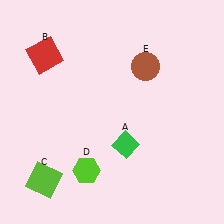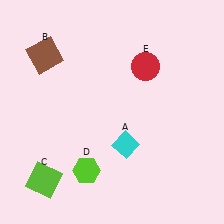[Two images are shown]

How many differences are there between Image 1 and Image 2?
There are 3 differences between the two images.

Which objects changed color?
A changed from green to cyan. B changed from red to brown. E changed from brown to red.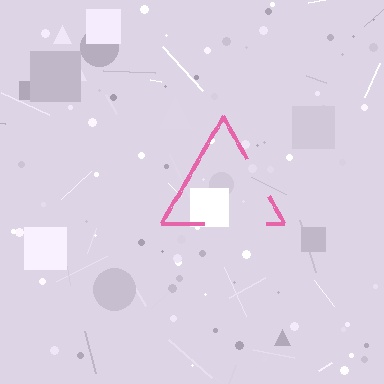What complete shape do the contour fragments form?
The contour fragments form a triangle.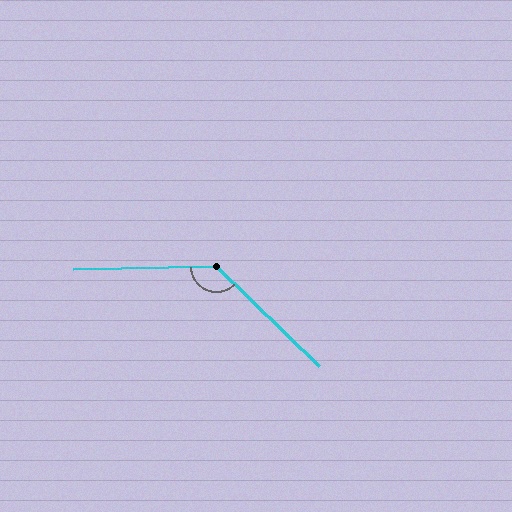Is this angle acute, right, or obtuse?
It is obtuse.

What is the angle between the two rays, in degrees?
Approximately 134 degrees.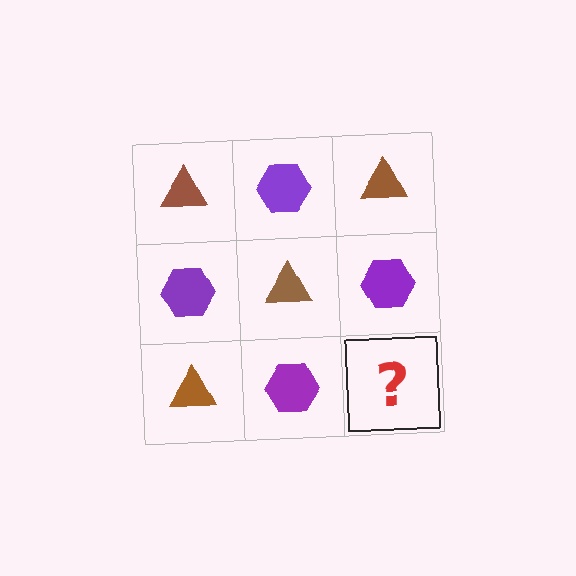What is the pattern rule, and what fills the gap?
The rule is that it alternates brown triangle and purple hexagon in a checkerboard pattern. The gap should be filled with a brown triangle.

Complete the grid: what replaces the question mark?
The question mark should be replaced with a brown triangle.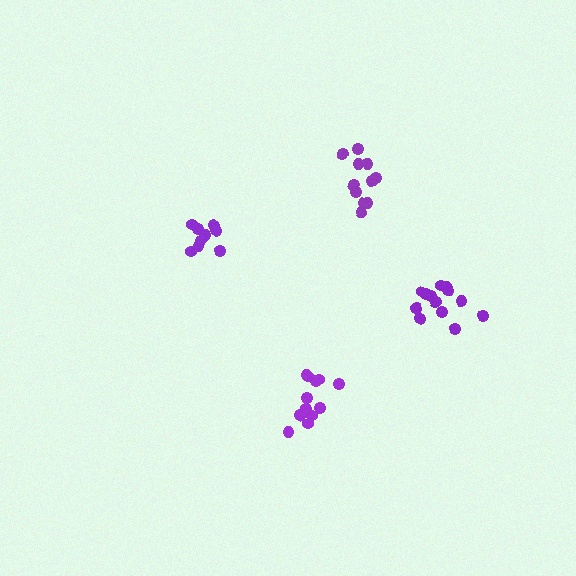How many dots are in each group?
Group 1: 9 dots, Group 2: 12 dots, Group 3: 11 dots, Group 4: 13 dots (45 total).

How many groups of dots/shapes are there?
There are 4 groups.